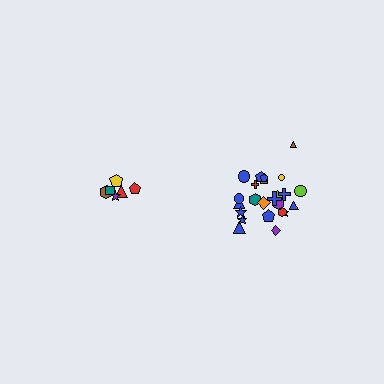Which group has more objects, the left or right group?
The right group.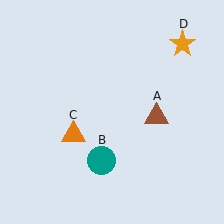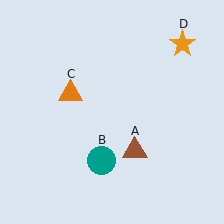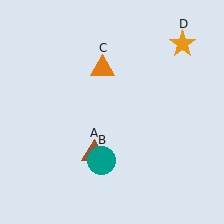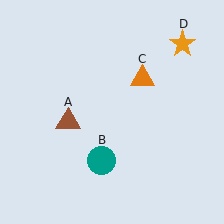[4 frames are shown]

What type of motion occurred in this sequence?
The brown triangle (object A), orange triangle (object C) rotated clockwise around the center of the scene.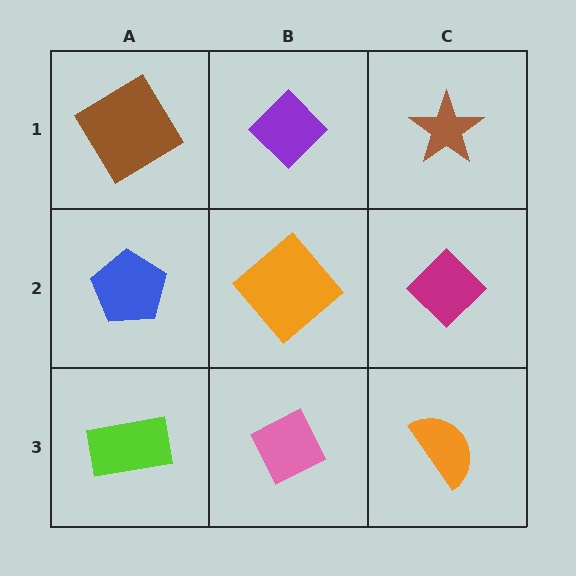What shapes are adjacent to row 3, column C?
A magenta diamond (row 2, column C), a pink diamond (row 3, column B).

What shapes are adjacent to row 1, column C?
A magenta diamond (row 2, column C), a purple diamond (row 1, column B).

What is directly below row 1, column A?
A blue pentagon.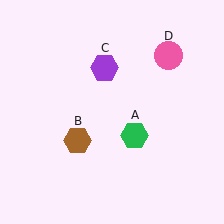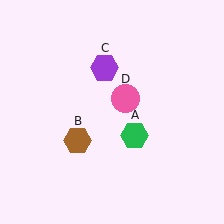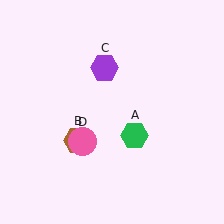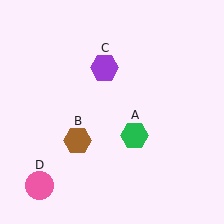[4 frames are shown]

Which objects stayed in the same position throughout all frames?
Green hexagon (object A) and brown hexagon (object B) and purple hexagon (object C) remained stationary.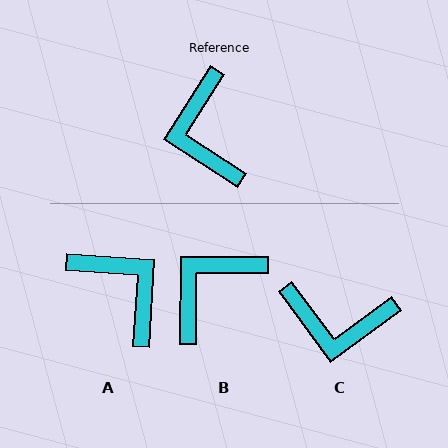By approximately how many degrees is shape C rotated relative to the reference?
Approximately 69 degrees counter-clockwise.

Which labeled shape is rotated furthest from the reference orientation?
A, about 151 degrees away.